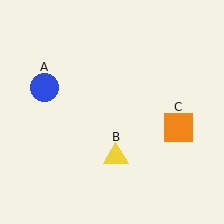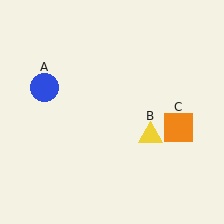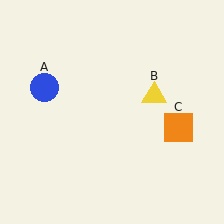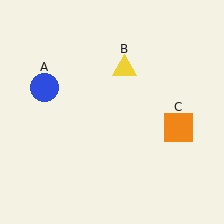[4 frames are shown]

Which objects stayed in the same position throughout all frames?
Blue circle (object A) and orange square (object C) remained stationary.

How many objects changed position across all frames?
1 object changed position: yellow triangle (object B).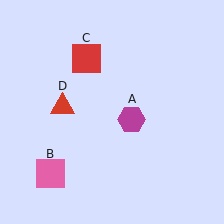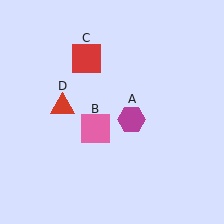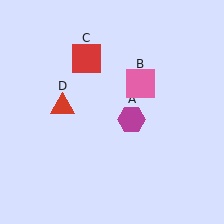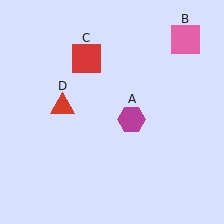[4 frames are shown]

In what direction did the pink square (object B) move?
The pink square (object B) moved up and to the right.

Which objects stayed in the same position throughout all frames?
Magenta hexagon (object A) and red square (object C) and red triangle (object D) remained stationary.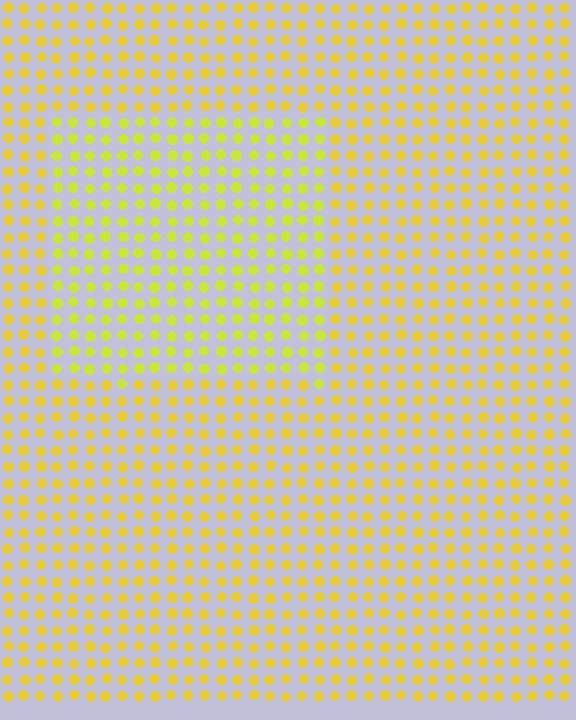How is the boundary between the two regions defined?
The boundary is defined purely by a slight shift in hue (about 21 degrees). Spacing, size, and orientation are identical on both sides.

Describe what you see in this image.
The image is filled with small yellow elements in a uniform arrangement. A rectangle-shaped region is visible where the elements are tinted to a slightly different hue, forming a subtle color boundary.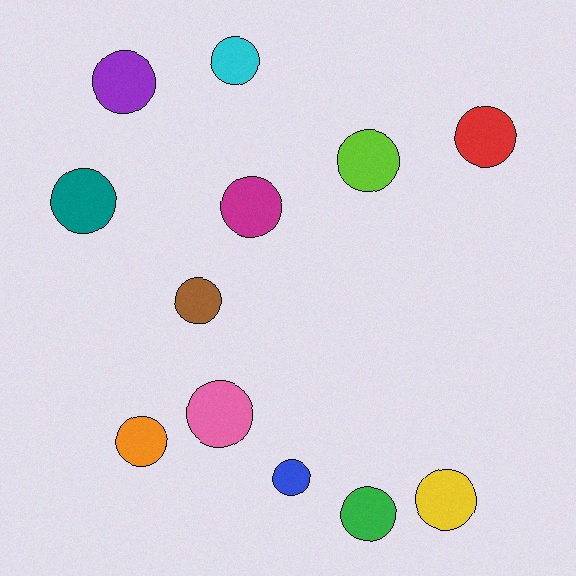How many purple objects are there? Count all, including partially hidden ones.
There is 1 purple object.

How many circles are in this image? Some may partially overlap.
There are 12 circles.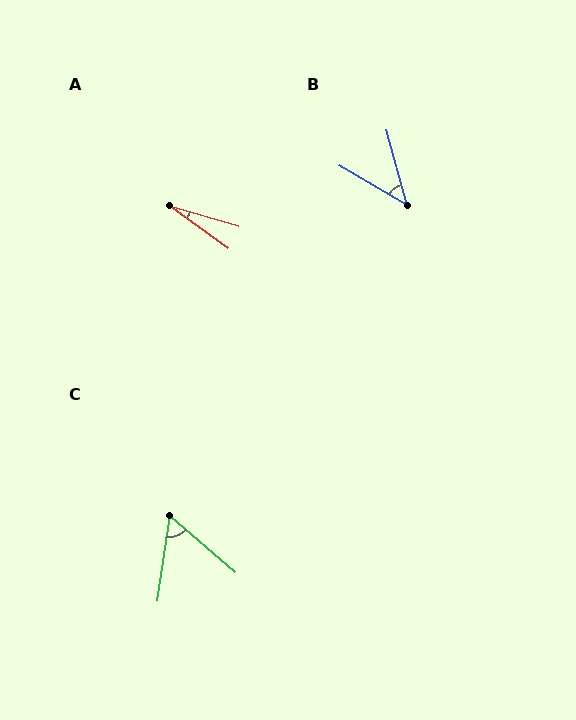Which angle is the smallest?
A, at approximately 20 degrees.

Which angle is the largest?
C, at approximately 57 degrees.